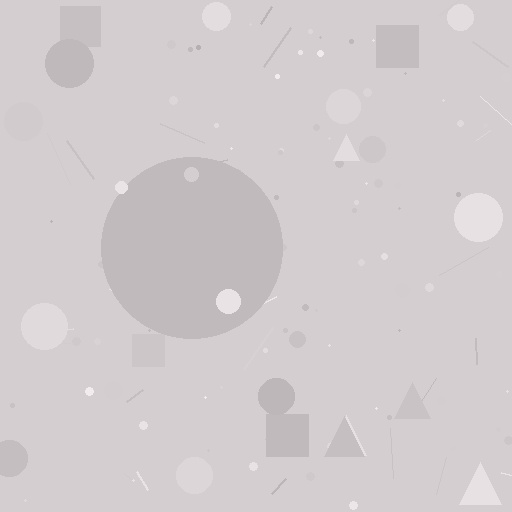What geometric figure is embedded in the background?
A circle is embedded in the background.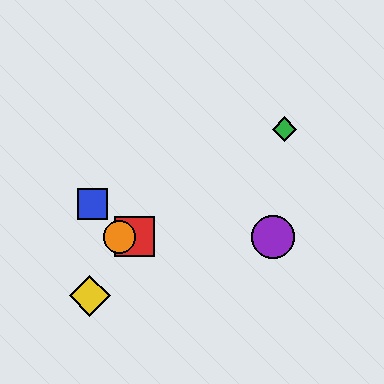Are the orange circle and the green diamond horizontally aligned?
No, the orange circle is at y≈237 and the green diamond is at y≈129.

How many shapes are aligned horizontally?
3 shapes (the red square, the purple circle, the orange circle) are aligned horizontally.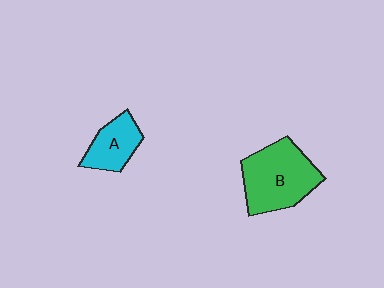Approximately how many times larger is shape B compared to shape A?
Approximately 1.9 times.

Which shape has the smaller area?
Shape A (cyan).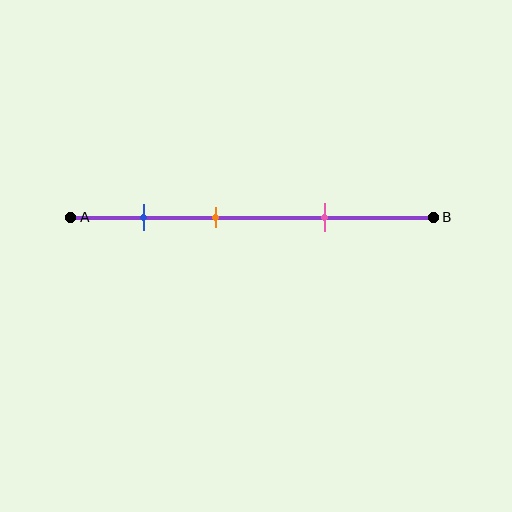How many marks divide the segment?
There are 3 marks dividing the segment.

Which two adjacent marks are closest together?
The blue and orange marks are the closest adjacent pair.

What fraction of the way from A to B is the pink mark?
The pink mark is approximately 70% (0.7) of the way from A to B.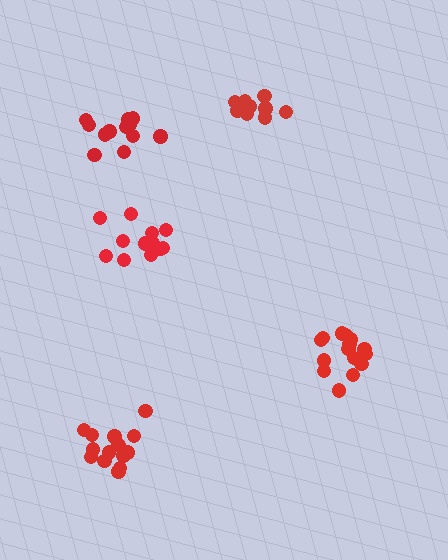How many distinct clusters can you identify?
There are 5 distinct clusters.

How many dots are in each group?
Group 1: 14 dots, Group 2: 12 dots, Group 3: 16 dots, Group 4: 12 dots, Group 5: 10 dots (64 total).